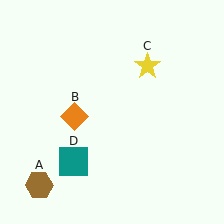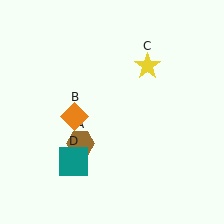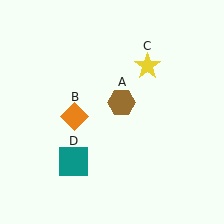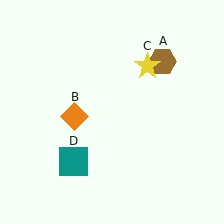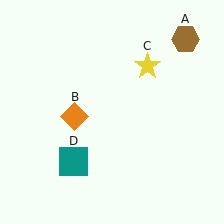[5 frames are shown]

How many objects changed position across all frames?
1 object changed position: brown hexagon (object A).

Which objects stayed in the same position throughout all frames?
Orange diamond (object B) and yellow star (object C) and teal square (object D) remained stationary.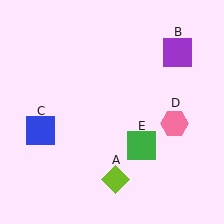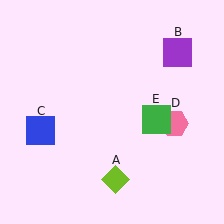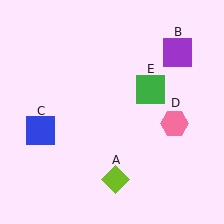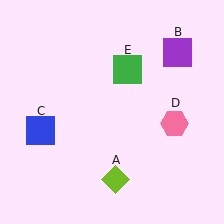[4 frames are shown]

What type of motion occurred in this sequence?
The green square (object E) rotated counterclockwise around the center of the scene.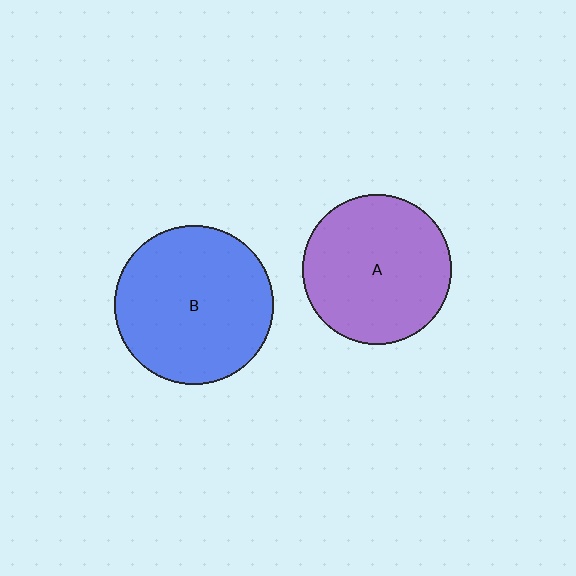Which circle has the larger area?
Circle B (blue).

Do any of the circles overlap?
No, none of the circles overlap.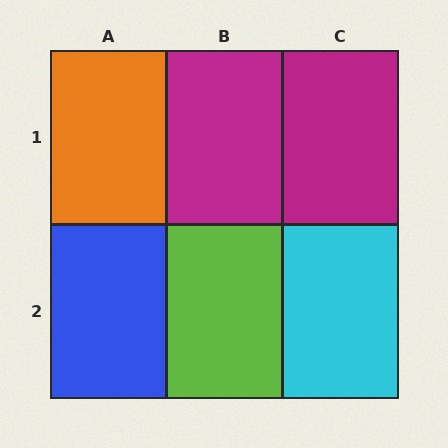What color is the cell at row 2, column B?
Lime.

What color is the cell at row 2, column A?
Blue.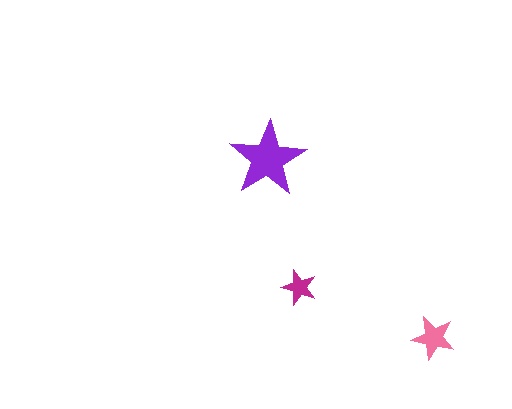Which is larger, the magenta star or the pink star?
The pink one.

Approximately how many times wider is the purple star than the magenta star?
About 2 times wider.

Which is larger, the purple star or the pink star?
The purple one.